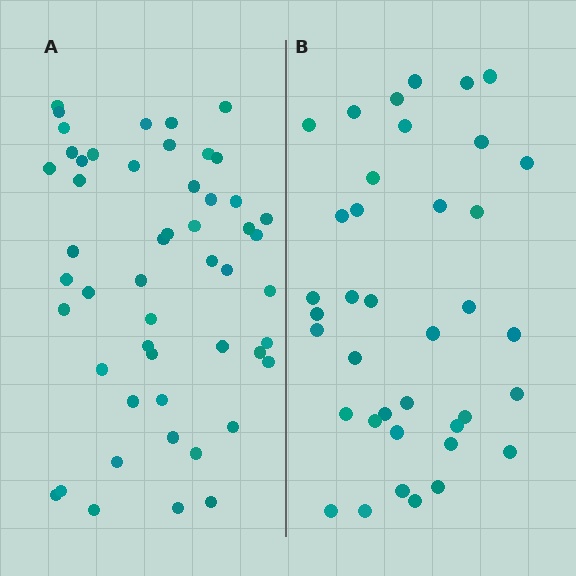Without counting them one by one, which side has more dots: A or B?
Region A (the left region) has more dots.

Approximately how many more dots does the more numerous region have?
Region A has approximately 15 more dots than region B.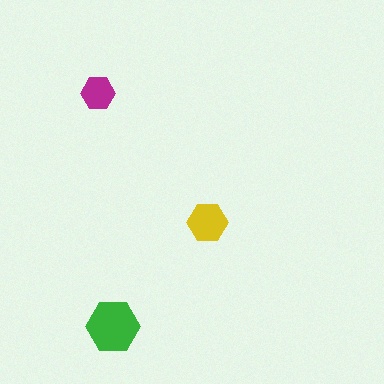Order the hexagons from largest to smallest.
the green one, the yellow one, the magenta one.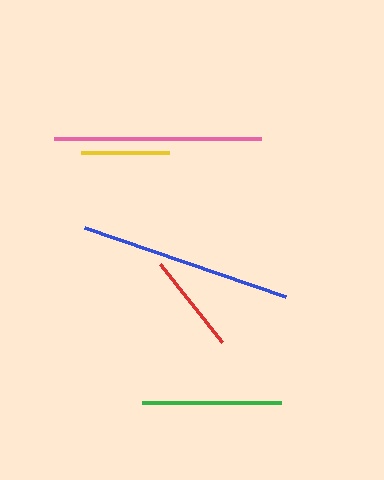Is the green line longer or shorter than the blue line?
The blue line is longer than the green line.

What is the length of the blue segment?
The blue segment is approximately 213 pixels long.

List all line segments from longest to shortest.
From longest to shortest: blue, pink, green, red, yellow.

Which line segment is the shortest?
The yellow line is the shortest at approximately 88 pixels.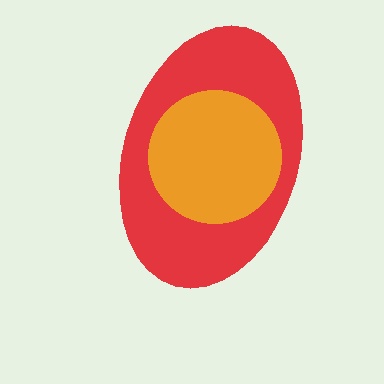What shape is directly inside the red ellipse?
The orange circle.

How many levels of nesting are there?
2.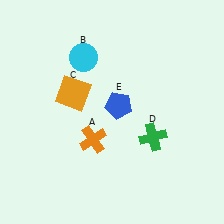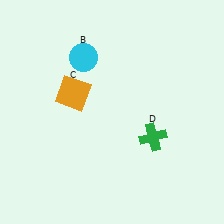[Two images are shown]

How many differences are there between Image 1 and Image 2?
There are 2 differences between the two images.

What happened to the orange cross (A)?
The orange cross (A) was removed in Image 2. It was in the bottom-left area of Image 1.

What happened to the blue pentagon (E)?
The blue pentagon (E) was removed in Image 2. It was in the top-right area of Image 1.